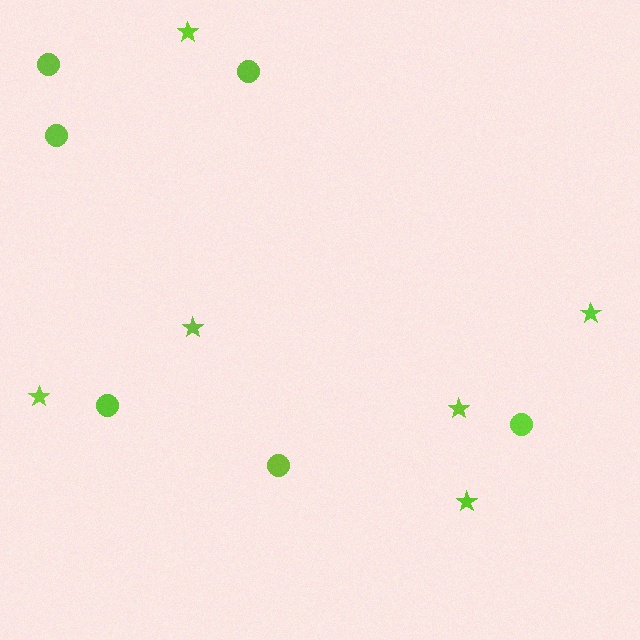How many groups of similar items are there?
There are 2 groups: one group of stars (6) and one group of circles (6).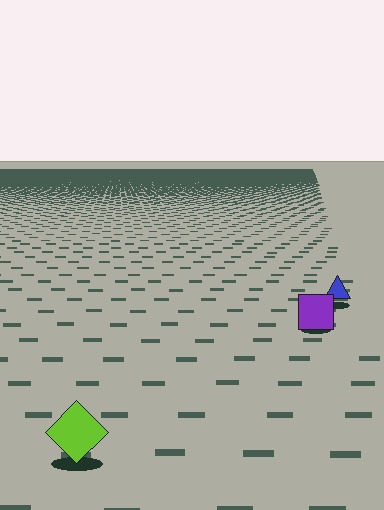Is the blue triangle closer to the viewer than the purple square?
No. The purple square is closer — you can tell from the texture gradient: the ground texture is coarser near it.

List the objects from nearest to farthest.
From nearest to farthest: the lime diamond, the purple square, the blue triangle.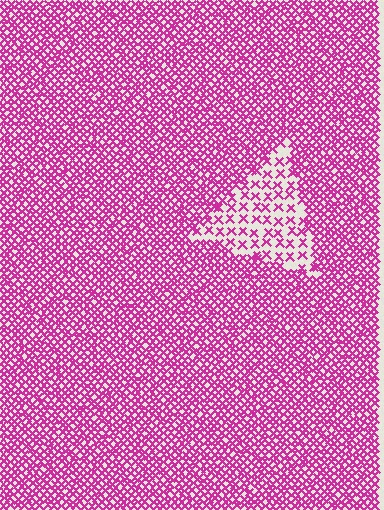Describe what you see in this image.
The image contains small magenta elements arranged at two different densities. A triangle-shaped region is visible where the elements are less densely packed than the surrounding area.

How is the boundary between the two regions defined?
The boundary is defined by a change in element density (approximately 2.7x ratio). All elements are the same color, size, and shape.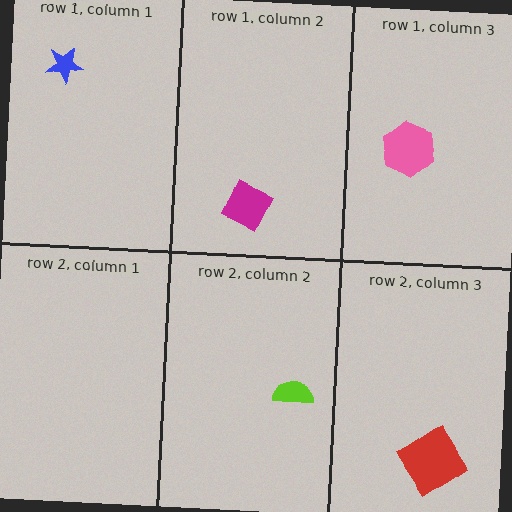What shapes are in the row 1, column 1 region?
The blue star.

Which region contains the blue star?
The row 1, column 1 region.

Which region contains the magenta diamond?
The row 1, column 2 region.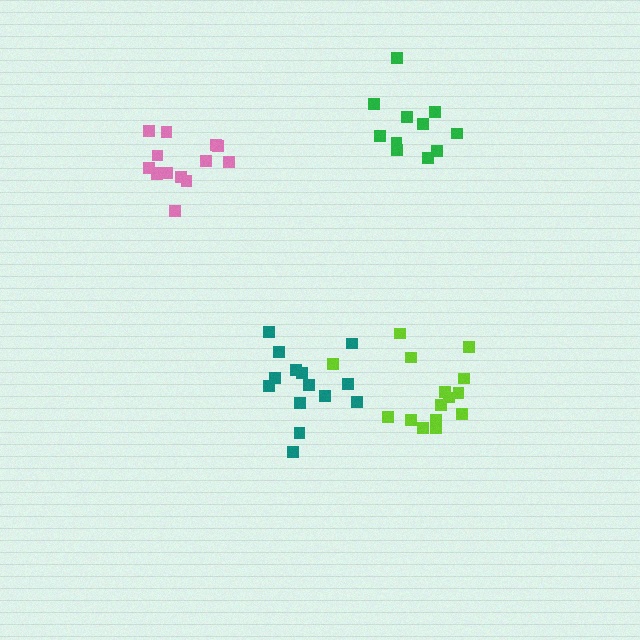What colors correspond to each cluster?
The clusters are colored: green, teal, pink, lime.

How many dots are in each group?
Group 1: 11 dots, Group 2: 14 dots, Group 3: 14 dots, Group 4: 15 dots (54 total).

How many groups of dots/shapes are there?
There are 4 groups.